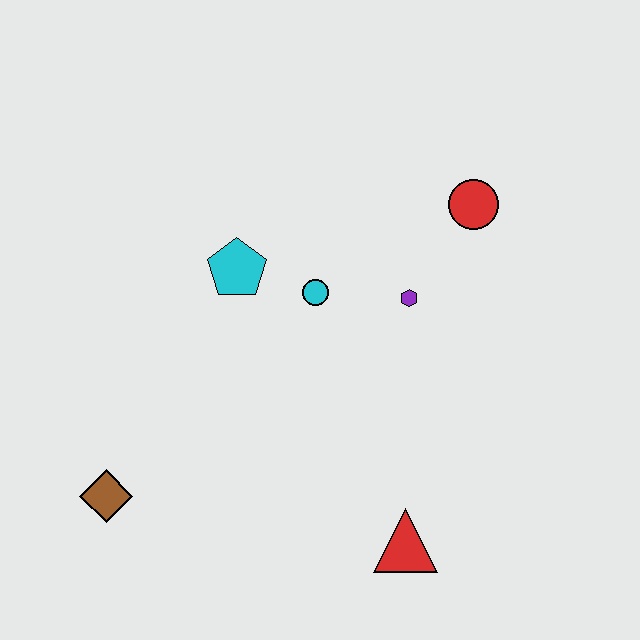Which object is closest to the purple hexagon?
The cyan circle is closest to the purple hexagon.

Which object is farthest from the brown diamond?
The red circle is farthest from the brown diamond.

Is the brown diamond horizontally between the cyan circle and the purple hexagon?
No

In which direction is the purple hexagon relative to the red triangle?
The purple hexagon is above the red triangle.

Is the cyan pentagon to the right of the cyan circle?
No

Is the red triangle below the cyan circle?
Yes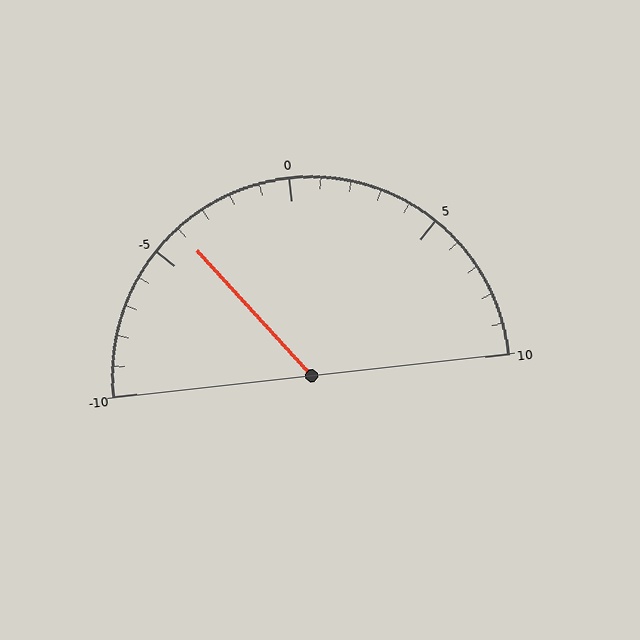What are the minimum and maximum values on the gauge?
The gauge ranges from -10 to 10.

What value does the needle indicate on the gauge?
The needle indicates approximately -4.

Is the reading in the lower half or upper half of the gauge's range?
The reading is in the lower half of the range (-10 to 10).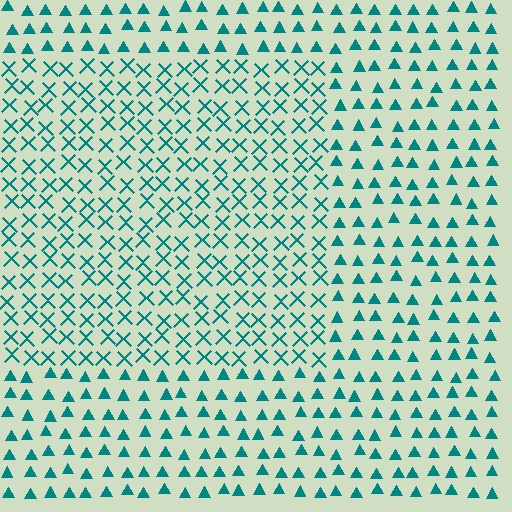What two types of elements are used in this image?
The image uses X marks inside the rectangle region and triangles outside it.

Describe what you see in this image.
The image is filled with small teal elements arranged in a uniform grid. A rectangle-shaped region contains X marks, while the surrounding area contains triangles. The boundary is defined purely by the change in element shape.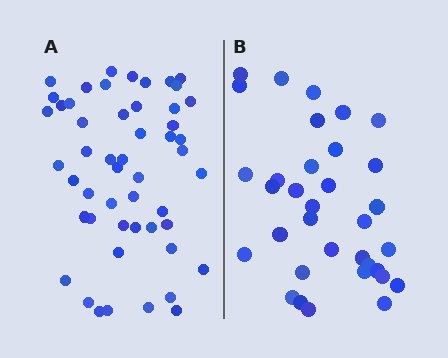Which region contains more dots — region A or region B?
Region A (the left region) has more dots.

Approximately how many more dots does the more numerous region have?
Region A has approximately 15 more dots than region B.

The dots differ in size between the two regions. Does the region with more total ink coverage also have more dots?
No. Region B has more total ink coverage because its dots are larger, but region A actually contains more individual dots. Total area can be misleading — the number of items is what matters here.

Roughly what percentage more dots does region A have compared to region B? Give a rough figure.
About 50% more.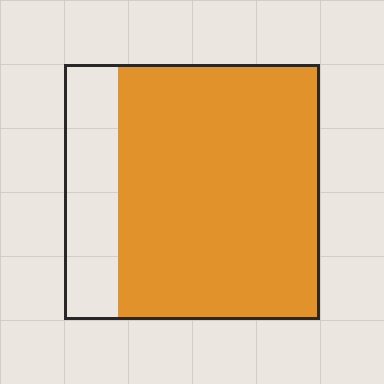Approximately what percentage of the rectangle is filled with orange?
Approximately 80%.